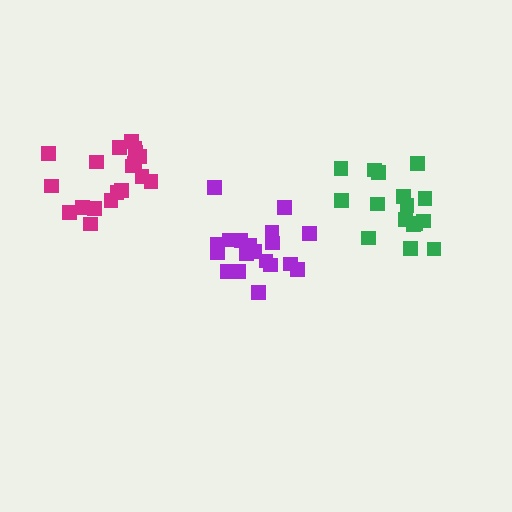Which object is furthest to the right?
The green cluster is rightmost.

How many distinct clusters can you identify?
There are 3 distinct clusters.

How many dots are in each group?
Group 1: 16 dots, Group 2: 19 dots, Group 3: 19 dots (54 total).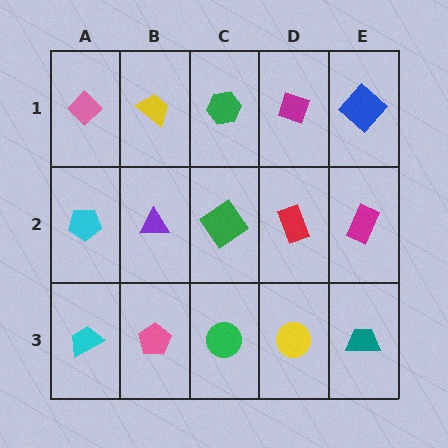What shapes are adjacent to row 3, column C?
A green diamond (row 2, column C), a pink pentagon (row 3, column B), a yellow circle (row 3, column D).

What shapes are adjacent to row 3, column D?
A red rectangle (row 2, column D), a green circle (row 3, column C), a teal trapezoid (row 3, column E).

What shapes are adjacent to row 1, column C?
A green diamond (row 2, column C), a yellow trapezoid (row 1, column B), a magenta diamond (row 1, column D).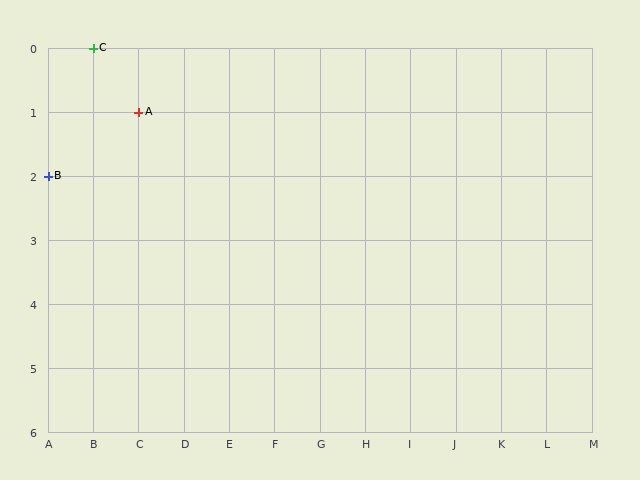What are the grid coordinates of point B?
Point B is at grid coordinates (A, 2).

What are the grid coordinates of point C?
Point C is at grid coordinates (B, 0).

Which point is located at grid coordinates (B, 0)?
Point C is at (B, 0).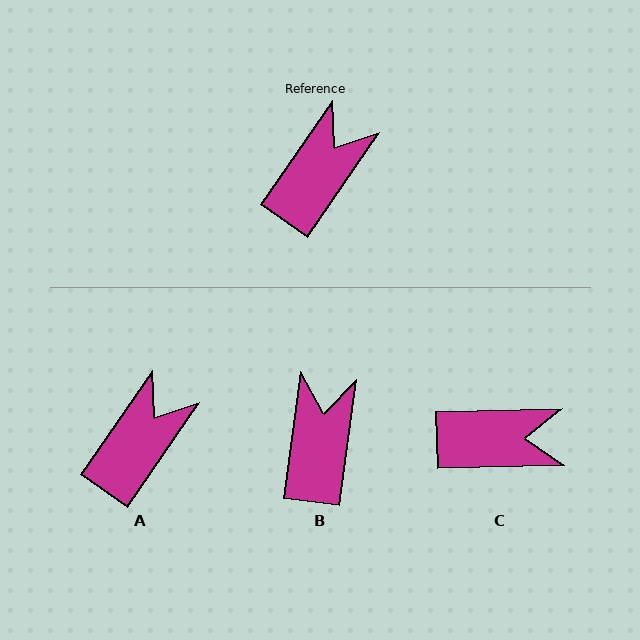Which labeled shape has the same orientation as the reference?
A.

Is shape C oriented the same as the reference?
No, it is off by about 54 degrees.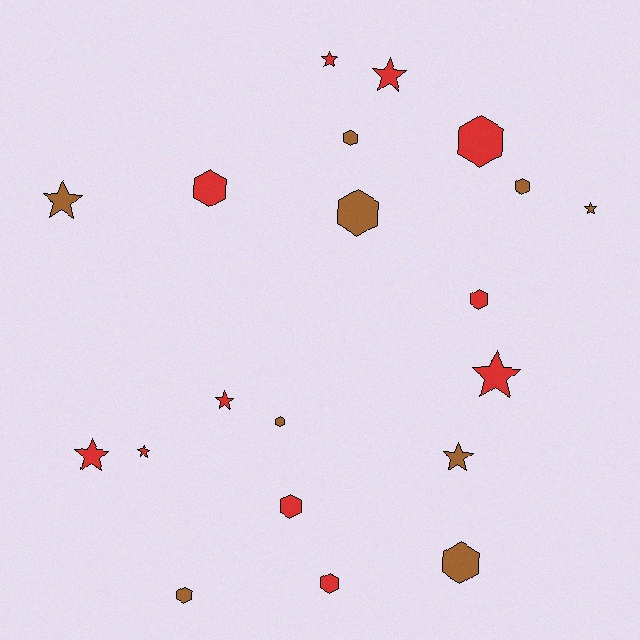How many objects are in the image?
There are 20 objects.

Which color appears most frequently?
Red, with 11 objects.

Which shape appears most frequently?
Hexagon, with 11 objects.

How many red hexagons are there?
There are 5 red hexagons.